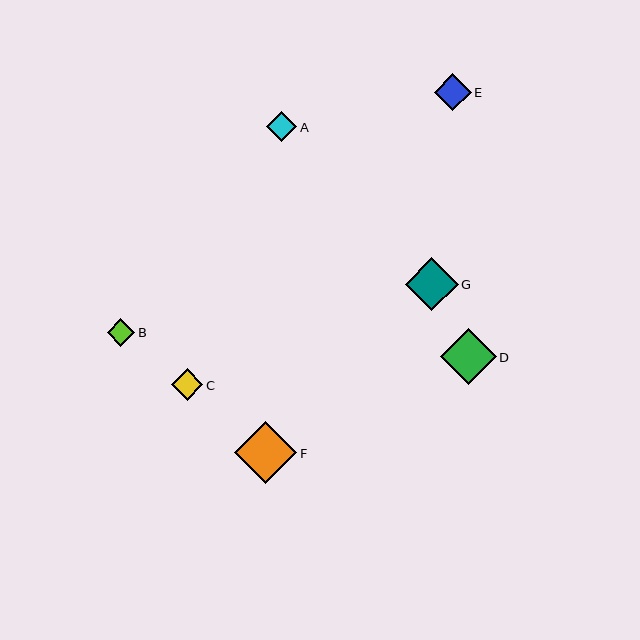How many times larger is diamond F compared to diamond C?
Diamond F is approximately 2.0 times the size of diamond C.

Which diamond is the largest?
Diamond F is the largest with a size of approximately 62 pixels.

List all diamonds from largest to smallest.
From largest to smallest: F, D, G, E, C, A, B.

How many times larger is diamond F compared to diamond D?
Diamond F is approximately 1.1 times the size of diamond D.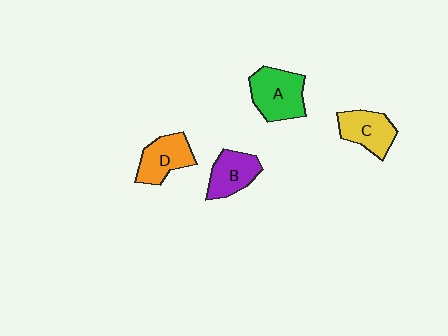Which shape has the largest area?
Shape A (green).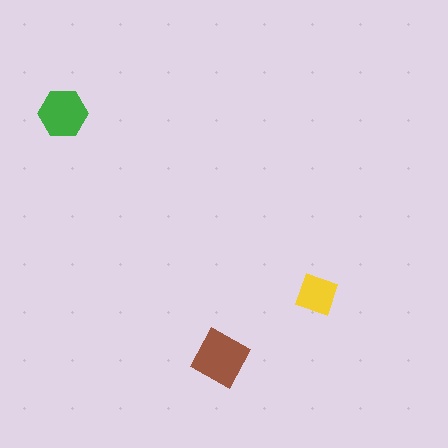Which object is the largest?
The brown diamond.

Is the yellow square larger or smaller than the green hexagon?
Smaller.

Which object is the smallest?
The yellow square.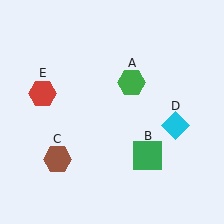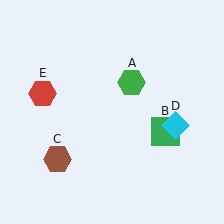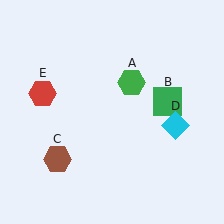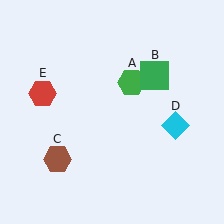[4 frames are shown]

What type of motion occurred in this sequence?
The green square (object B) rotated counterclockwise around the center of the scene.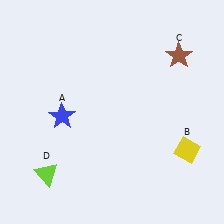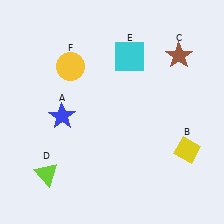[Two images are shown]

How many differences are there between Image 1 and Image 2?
There are 2 differences between the two images.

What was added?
A cyan square (E), a yellow circle (F) were added in Image 2.